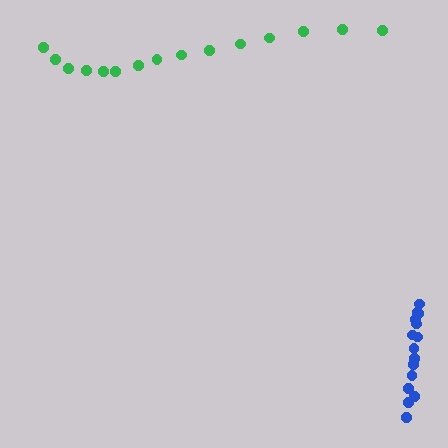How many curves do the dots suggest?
There are 2 distinct paths.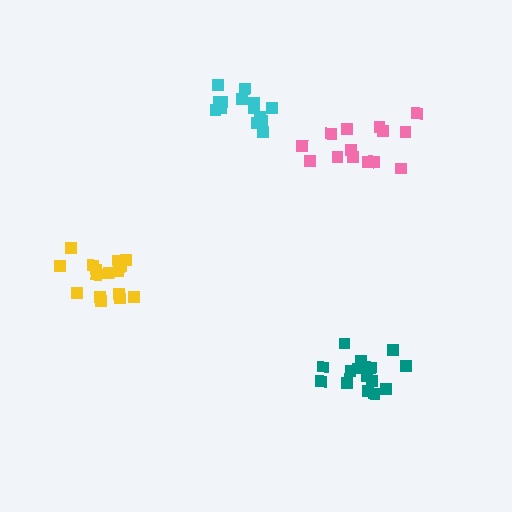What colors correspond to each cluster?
The clusters are colored: pink, cyan, yellow, teal.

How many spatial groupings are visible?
There are 4 spatial groupings.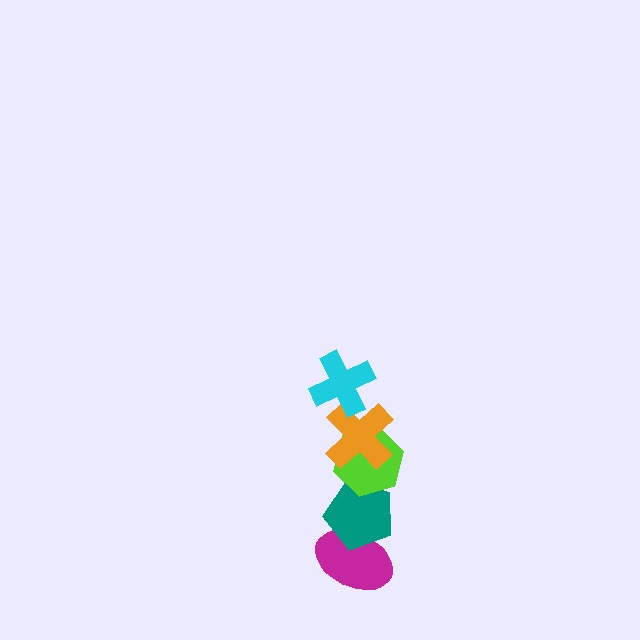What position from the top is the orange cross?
The orange cross is 2nd from the top.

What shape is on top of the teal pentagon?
The lime hexagon is on top of the teal pentagon.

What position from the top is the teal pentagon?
The teal pentagon is 4th from the top.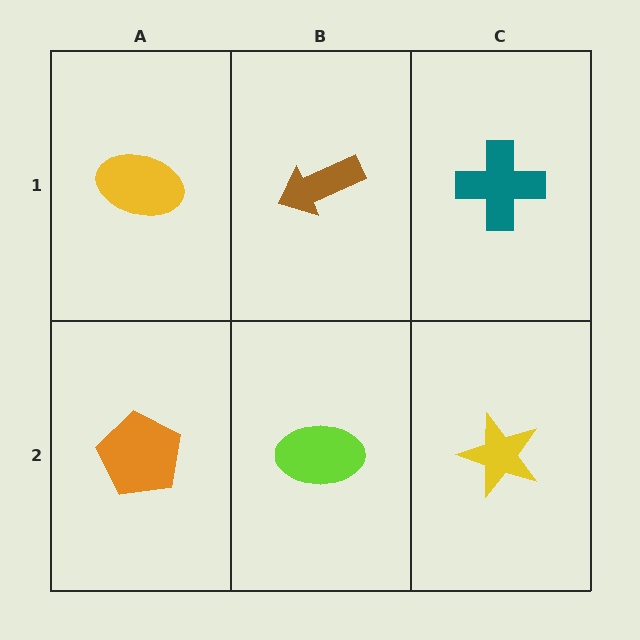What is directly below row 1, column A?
An orange pentagon.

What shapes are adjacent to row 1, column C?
A yellow star (row 2, column C), a brown arrow (row 1, column B).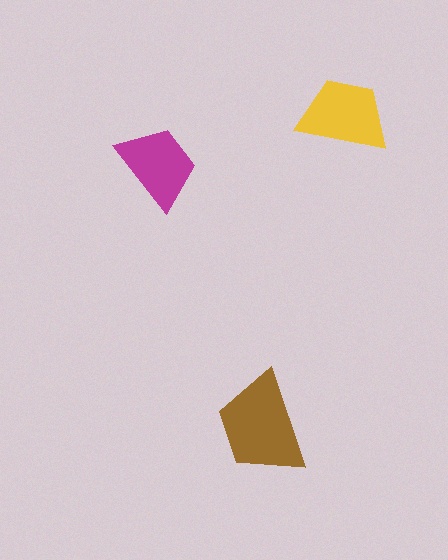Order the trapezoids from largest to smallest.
the brown one, the yellow one, the magenta one.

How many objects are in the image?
There are 3 objects in the image.